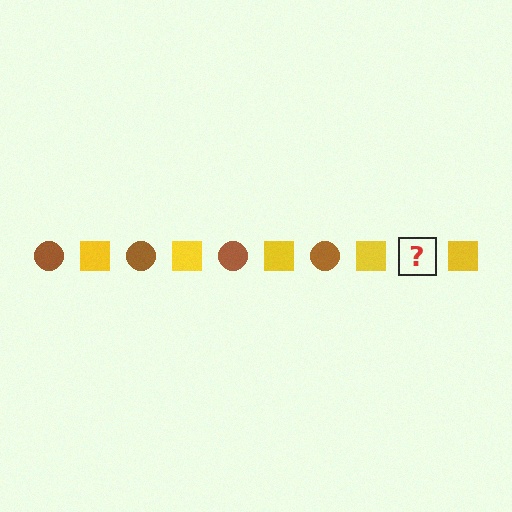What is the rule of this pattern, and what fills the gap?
The rule is that the pattern alternates between brown circle and yellow square. The gap should be filled with a brown circle.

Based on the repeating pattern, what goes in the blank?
The blank should be a brown circle.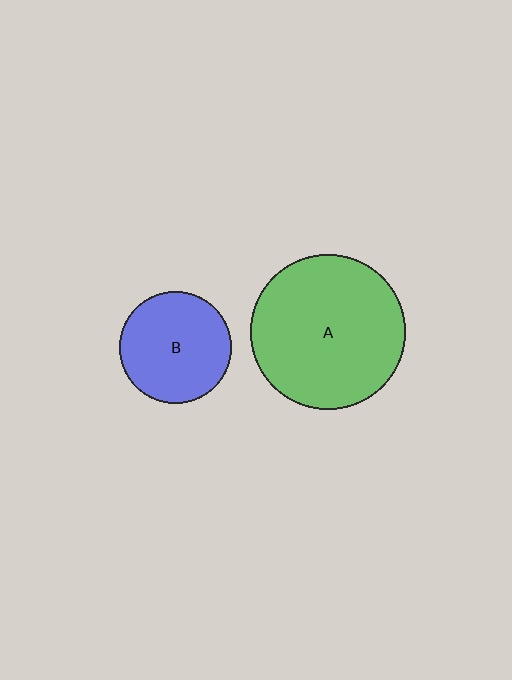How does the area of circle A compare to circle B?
Approximately 1.9 times.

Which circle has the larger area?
Circle A (green).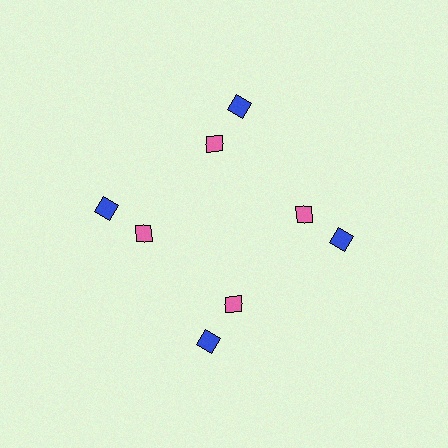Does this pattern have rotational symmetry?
Yes, this pattern has 4-fold rotational symmetry. It looks the same after rotating 90 degrees around the center.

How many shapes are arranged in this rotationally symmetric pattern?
There are 8 shapes, arranged in 4 groups of 2.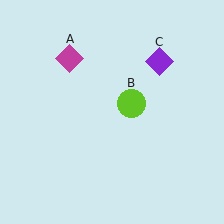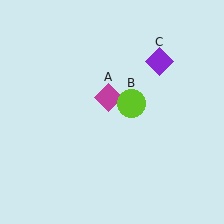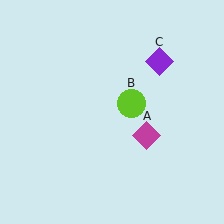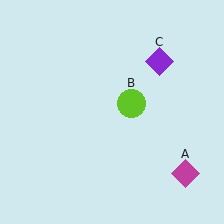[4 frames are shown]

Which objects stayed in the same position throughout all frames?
Lime circle (object B) and purple diamond (object C) remained stationary.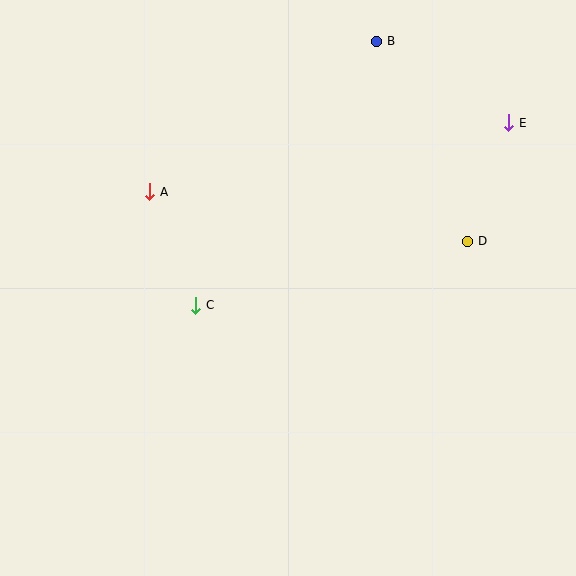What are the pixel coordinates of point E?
Point E is at (509, 123).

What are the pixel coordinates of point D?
Point D is at (468, 241).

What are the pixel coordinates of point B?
Point B is at (377, 41).